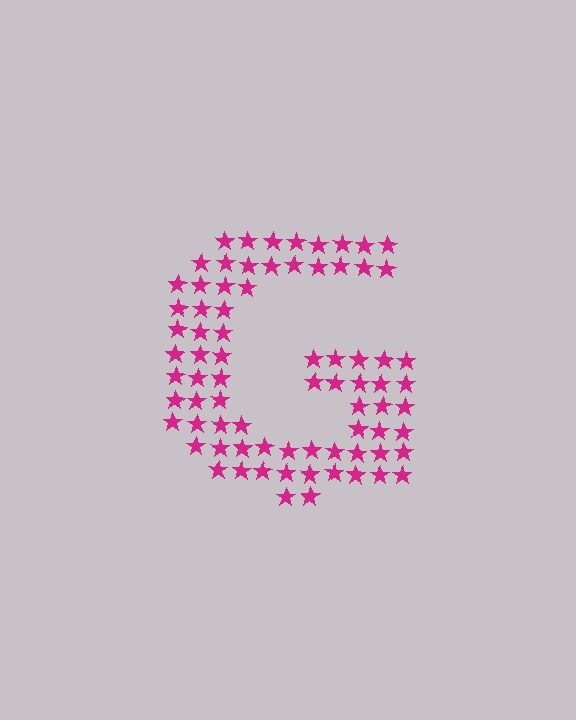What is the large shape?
The large shape is the letter G.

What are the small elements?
The small elements are stars.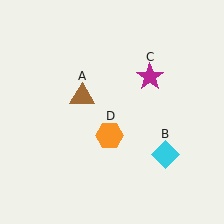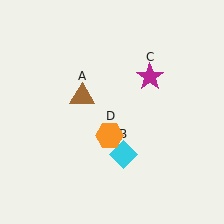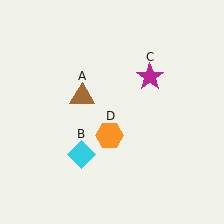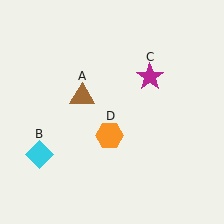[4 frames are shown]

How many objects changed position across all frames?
1 object changed position: cyan diamond (object B).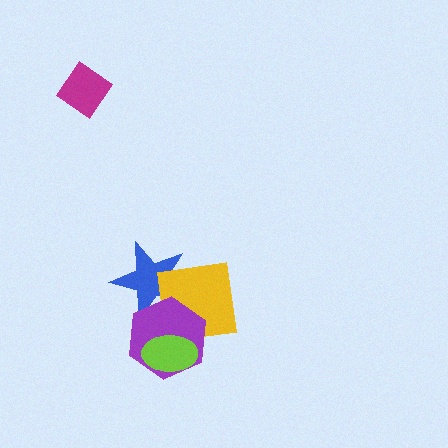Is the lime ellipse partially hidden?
No, no other shape covers it.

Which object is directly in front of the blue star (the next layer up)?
The yellow square is directly in front of the blue star.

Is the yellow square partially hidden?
Yes, it is partially covered by another shape.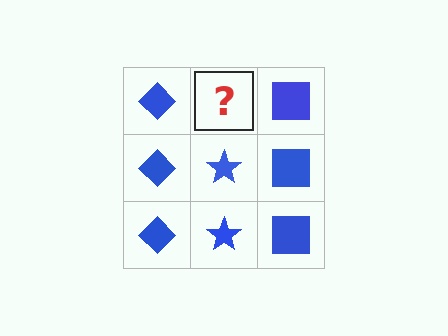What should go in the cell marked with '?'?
The missing cell should contain a blue star.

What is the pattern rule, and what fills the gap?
The rule is that each column has a consistent shape. The gap should be filled with a blue star.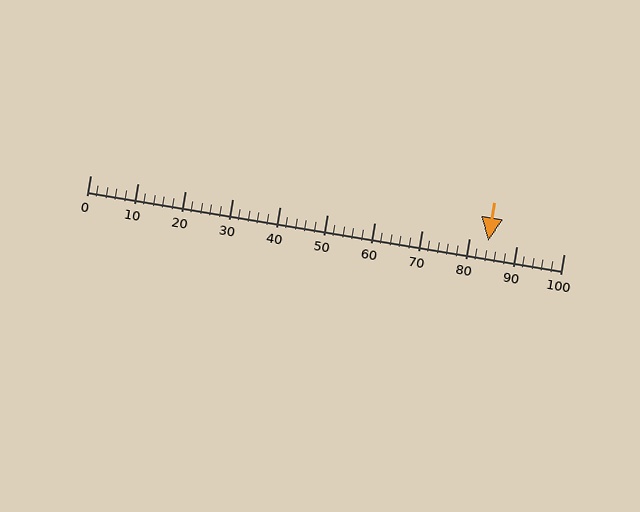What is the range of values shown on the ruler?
The ruler shows values from 0 to 100.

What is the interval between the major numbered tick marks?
The major tick marks are spaced 10 units apart.